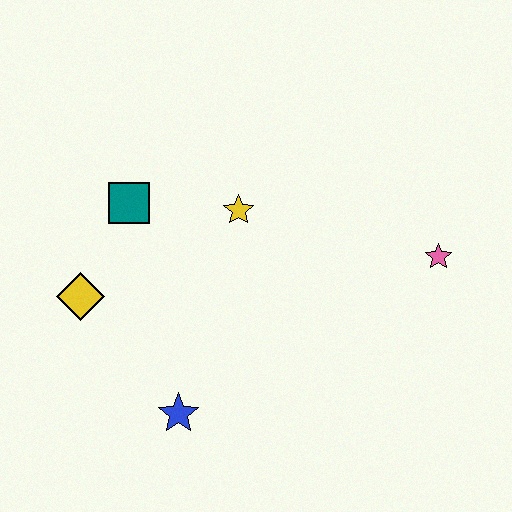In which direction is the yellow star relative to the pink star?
The yellow star is to the left of the pink star.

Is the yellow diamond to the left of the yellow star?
Yes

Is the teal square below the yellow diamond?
No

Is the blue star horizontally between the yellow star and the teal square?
Yes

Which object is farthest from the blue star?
The pink star is farthest from the blue star.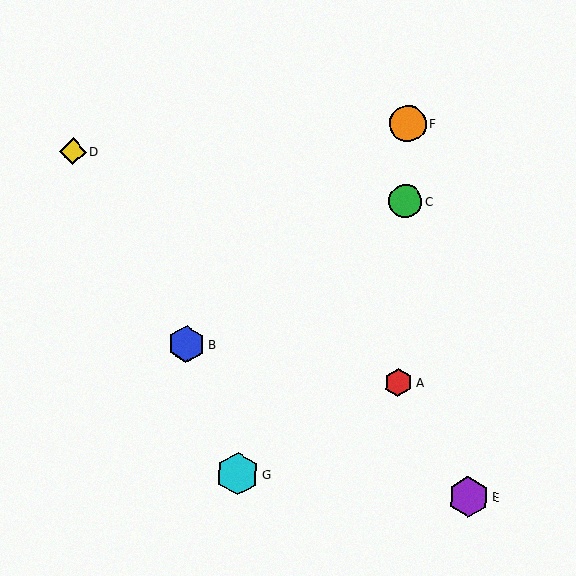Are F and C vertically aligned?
Yes, both are at x≈408.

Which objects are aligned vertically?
Objects A, C, F are aligned vertically.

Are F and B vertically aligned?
No, F is at x≈408 and B is at x≈187.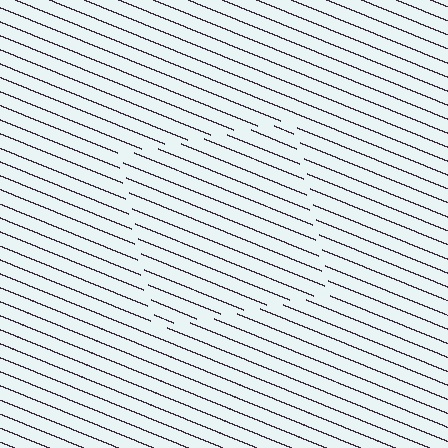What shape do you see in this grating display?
An illusory square. The interior of the shape contains the same grating, shifted by half a period — the contour is defined by the phase discontinuity where line-ends from the inner and outer gratings abut.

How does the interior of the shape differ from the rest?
The interior of the shape contains the same grating, shifted by half a period — the contour is defined by the phase discontinuity where line-ends from the inner and outer gratings abut.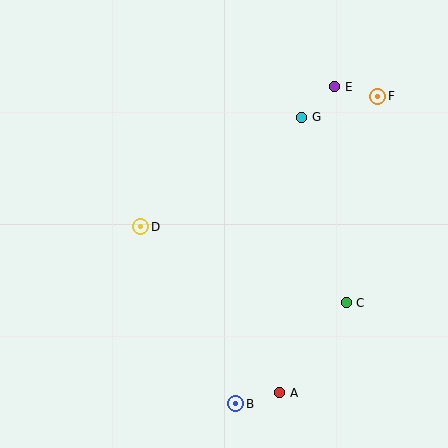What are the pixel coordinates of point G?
Point G is at (302, 117).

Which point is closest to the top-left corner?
Point D is closest to the top-left corner.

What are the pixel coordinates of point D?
Point D is at (141, 227).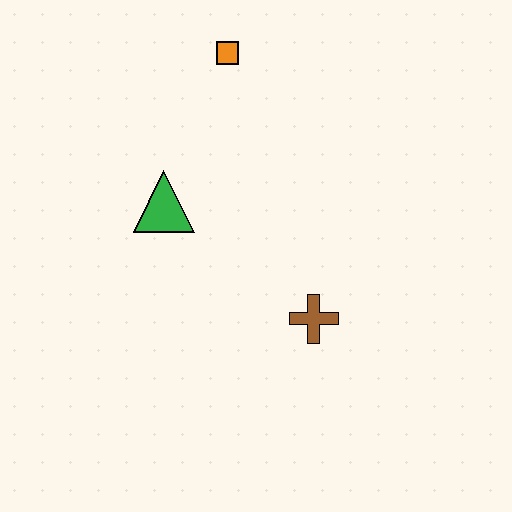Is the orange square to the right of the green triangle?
Yes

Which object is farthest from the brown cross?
The orange square is farthest from the brown cross.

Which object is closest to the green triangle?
The orange square is closest to the green triangle.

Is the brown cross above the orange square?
No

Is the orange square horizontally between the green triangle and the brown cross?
Yes